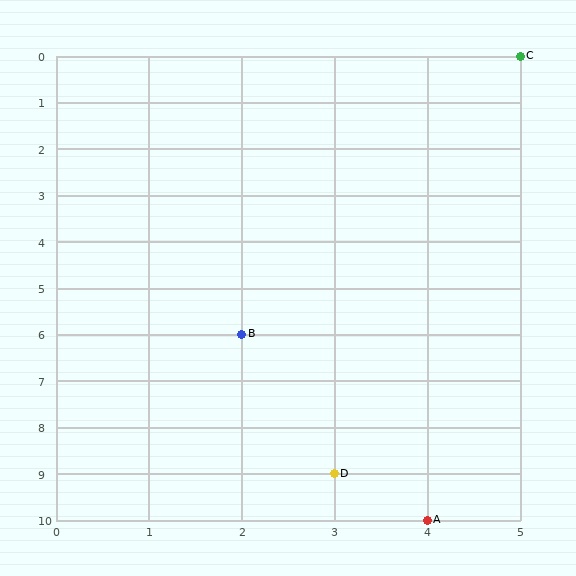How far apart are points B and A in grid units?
Points B and A are 2 columns and 4 rows apart (about 4.5 grid units diagonally).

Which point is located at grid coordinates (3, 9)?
Point D is at (3, 9).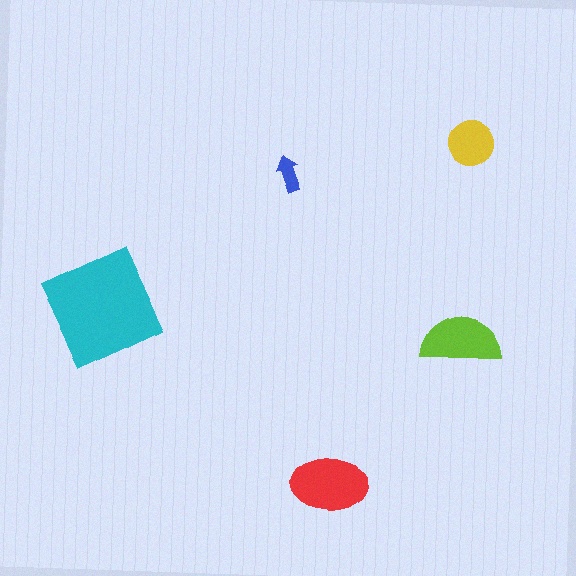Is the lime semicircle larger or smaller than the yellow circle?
Larger.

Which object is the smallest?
The blue arrow.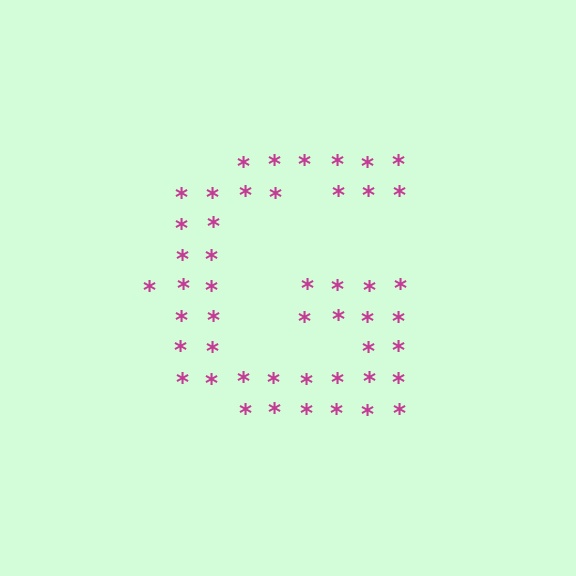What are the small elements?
The small elements are asterisks.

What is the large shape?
The large shape is the letter G.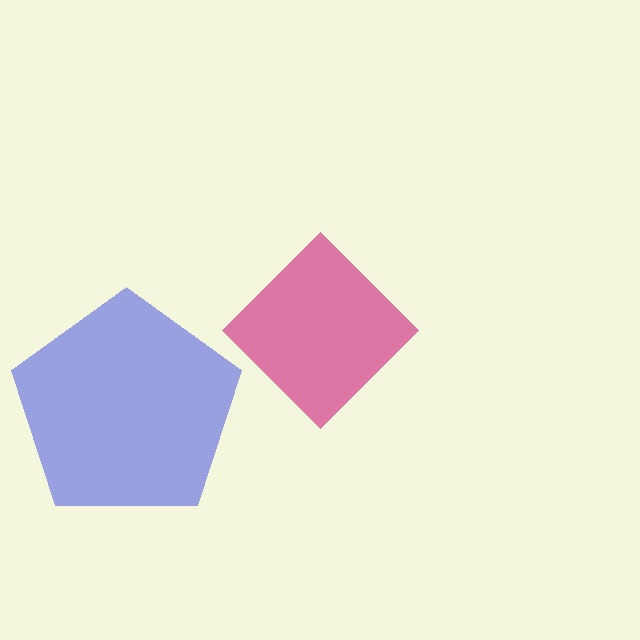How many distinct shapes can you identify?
There are 2 distinct shapes: a magenta diamond, a blue pentagon.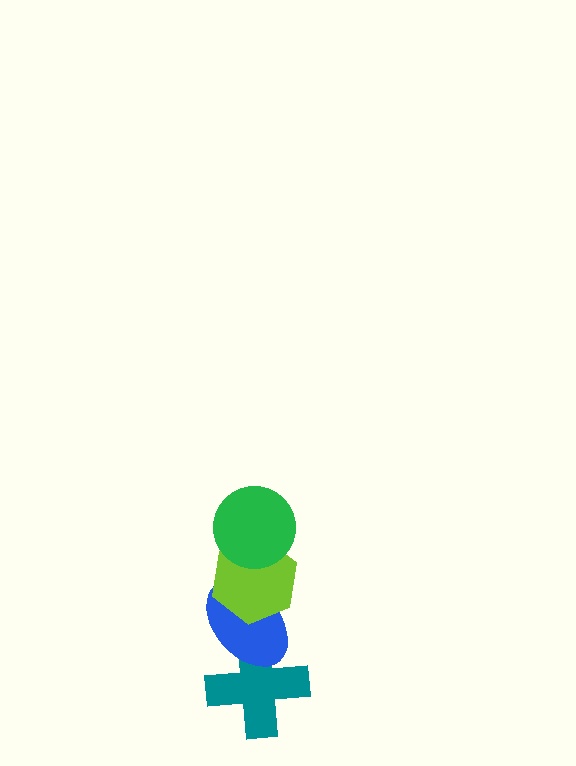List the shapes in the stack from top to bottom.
From top to bottom: the green circle, the lime hexagon, the blue ellipse, the teal cross.